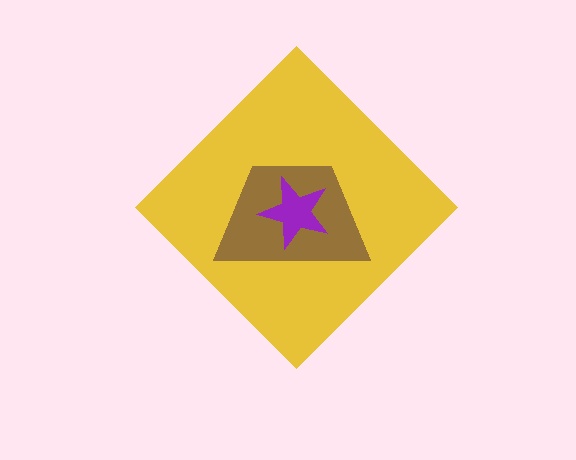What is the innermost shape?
The purple star.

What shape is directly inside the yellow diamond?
The brown trapezoid.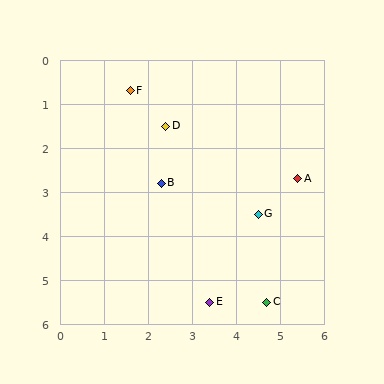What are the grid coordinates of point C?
Point C is at approximately (4.7, 5.5).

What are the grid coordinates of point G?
Point G is at approximately (4.5, 3.5).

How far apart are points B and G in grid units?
Points B and G are about 2.3 grid units apart.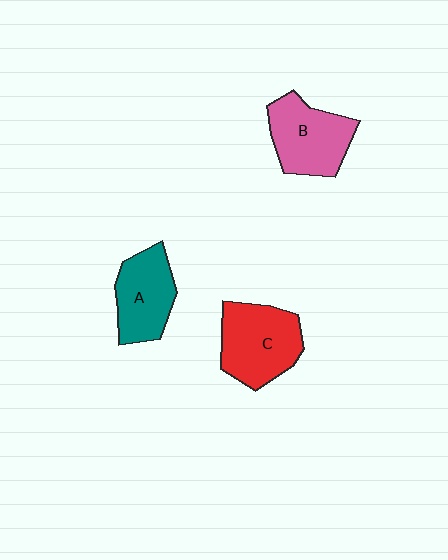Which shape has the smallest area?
Shape A (teal).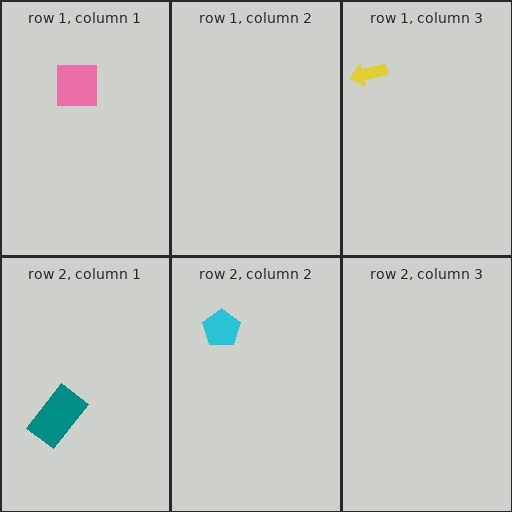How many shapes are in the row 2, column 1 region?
1.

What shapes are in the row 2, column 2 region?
The cyan pentagon.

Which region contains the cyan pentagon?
The row 2, column 2 region.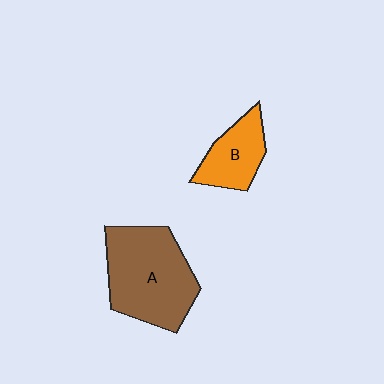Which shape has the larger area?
Shape A (brown).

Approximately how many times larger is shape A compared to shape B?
Approximately 2.0 times.